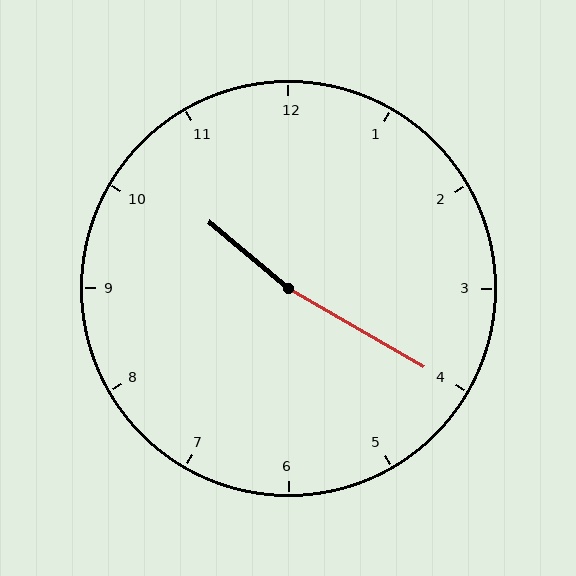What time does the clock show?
10:20.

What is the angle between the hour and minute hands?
Approximately 170 degrees.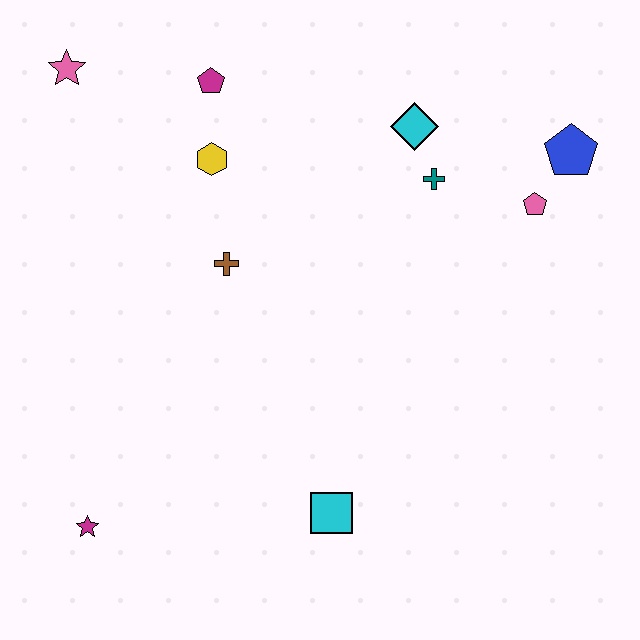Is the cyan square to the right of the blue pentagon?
No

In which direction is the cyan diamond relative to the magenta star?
The cyan diamond is above the magenta star.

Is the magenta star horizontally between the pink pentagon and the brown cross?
No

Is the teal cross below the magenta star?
No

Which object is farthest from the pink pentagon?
The magenta star is farthest from the pink pentagon.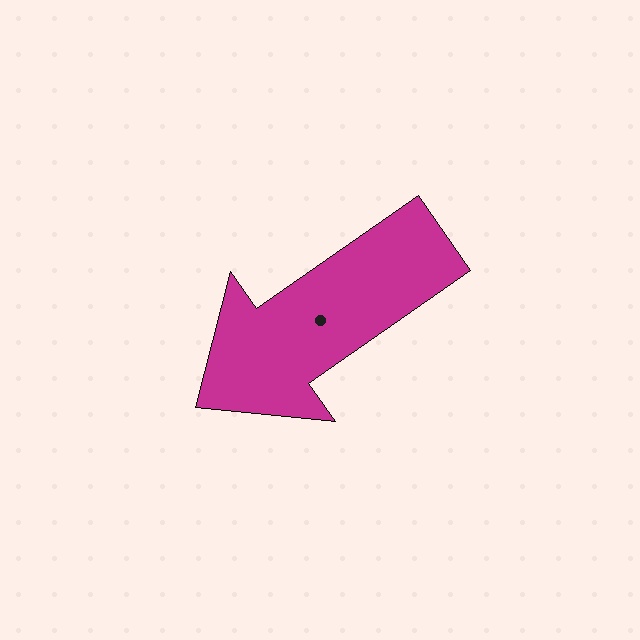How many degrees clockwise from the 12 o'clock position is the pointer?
Approximately 235 degrees.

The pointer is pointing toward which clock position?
Roughly 8 o'clock.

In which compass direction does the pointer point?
Southwest.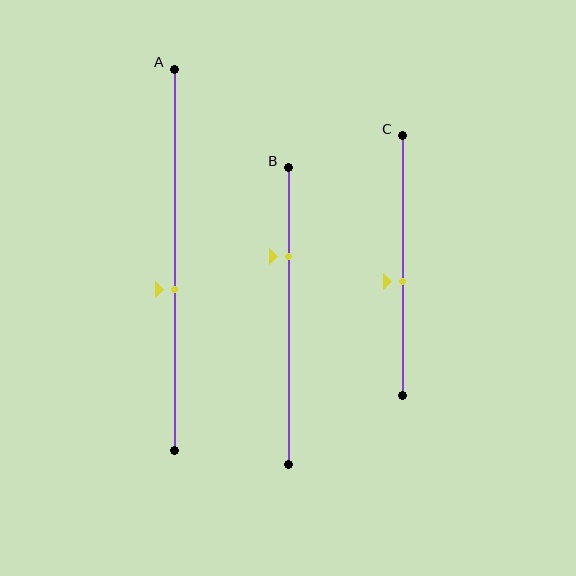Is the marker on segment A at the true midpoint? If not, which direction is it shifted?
No, the marker on segment A is shifted downward by about 8% of the segment length.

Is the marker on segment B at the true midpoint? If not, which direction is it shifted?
No, the marker on segment B is shifted upward by about 20% of the segment length.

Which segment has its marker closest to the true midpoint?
Segment C has its marker closest to the true midpoint.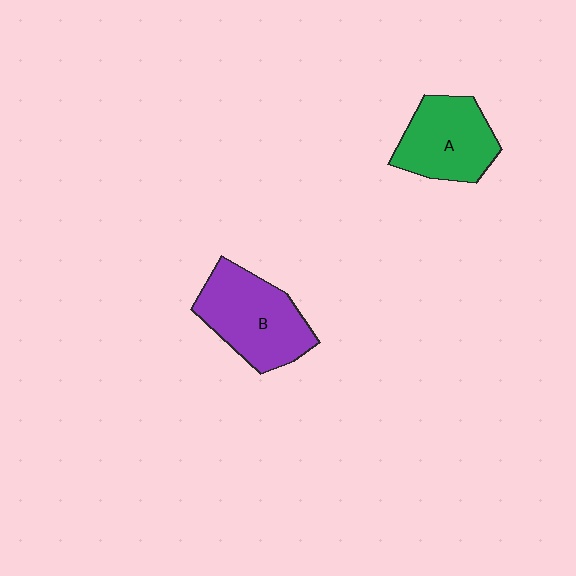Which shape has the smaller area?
Shape A (green).